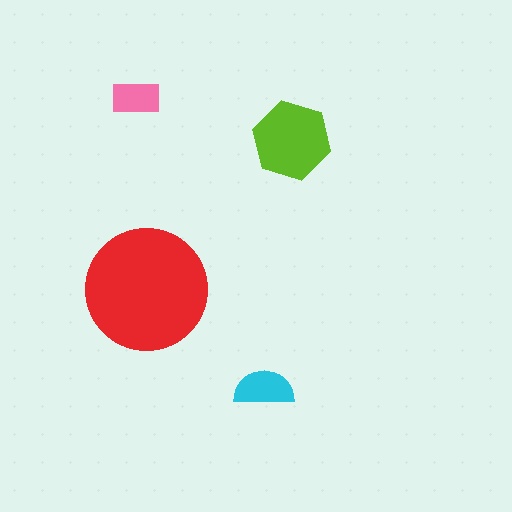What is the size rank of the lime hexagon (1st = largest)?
2nd.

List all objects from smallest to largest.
The pink rectangle, the cyan semicircle, the lime hexagon, the red circle.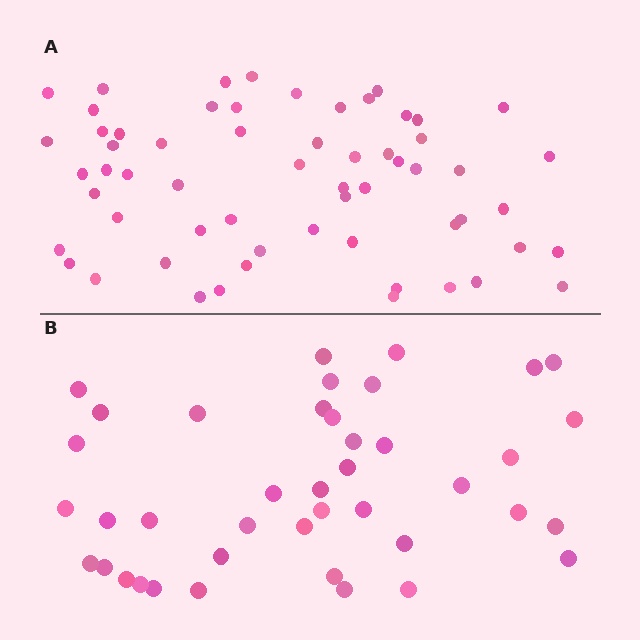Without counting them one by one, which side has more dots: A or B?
Region A (the top region) has more dots.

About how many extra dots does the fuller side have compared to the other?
Region A has approximately 20 more dots than region B.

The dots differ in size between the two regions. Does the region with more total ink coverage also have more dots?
No. Region B has more total ink coverage because its dots are larger, but region A actually contains more individual dots. Total area can be misleading — the number of items is what matters here.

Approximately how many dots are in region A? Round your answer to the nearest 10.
About 60 dots.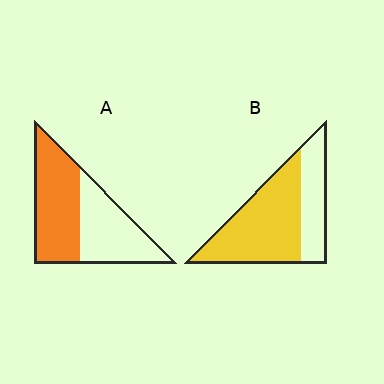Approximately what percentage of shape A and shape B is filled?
A is approximately 55% and B is approximately 65%.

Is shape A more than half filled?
Roughly half.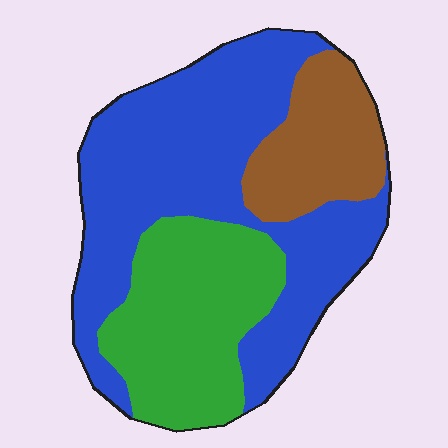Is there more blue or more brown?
Blue.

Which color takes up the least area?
Brown, at roughly 15%.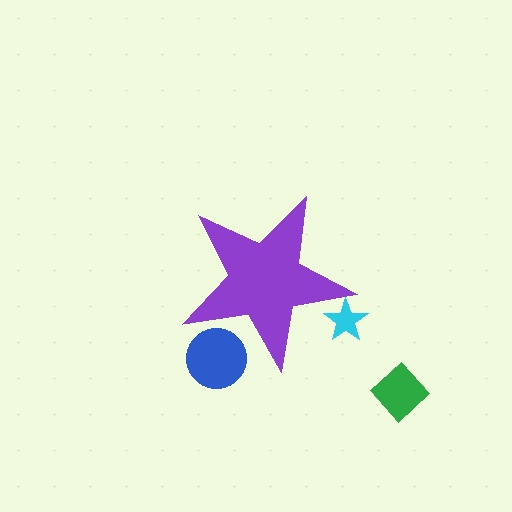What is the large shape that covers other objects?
A purple star.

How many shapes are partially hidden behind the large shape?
2 shapes are partially hidden.